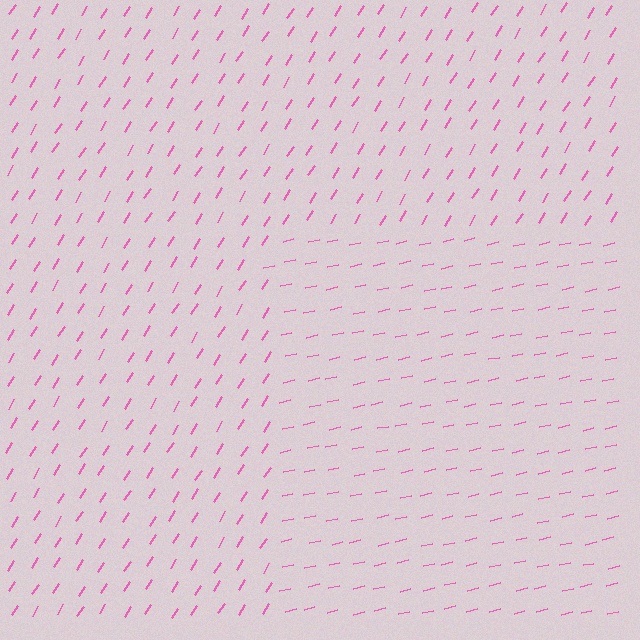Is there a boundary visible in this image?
Yes, there is a texture boundary formed by a change in line orientation.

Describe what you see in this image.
The image is filled with small pink line segments. A rectangle region in the image has lines oriented differently from the surrounding lines, creating a visible texture boundary.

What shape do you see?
I see a rectangle.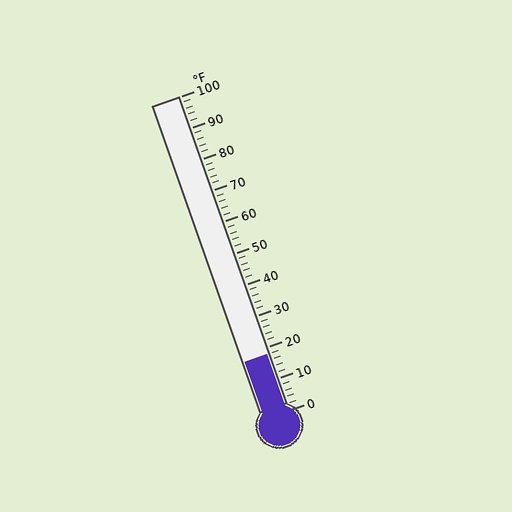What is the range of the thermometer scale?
The thermometer scale ranges from 0°F to 100°F.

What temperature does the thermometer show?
The thermometer shows approximately 18°F.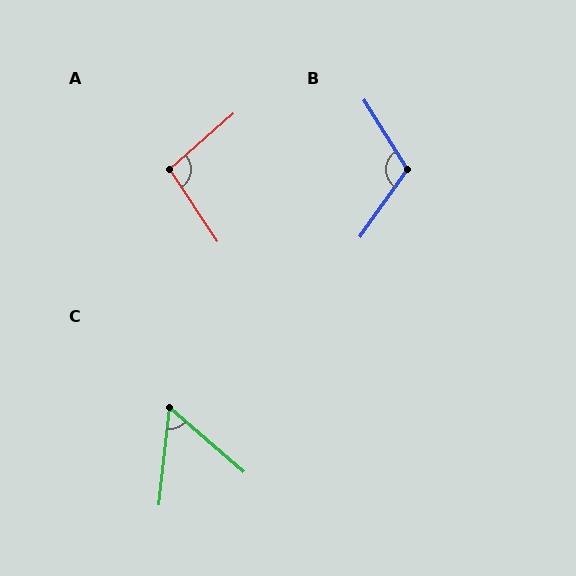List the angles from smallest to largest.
C (55°), A (97°), B (112°).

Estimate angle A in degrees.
Approximately 97 degrees.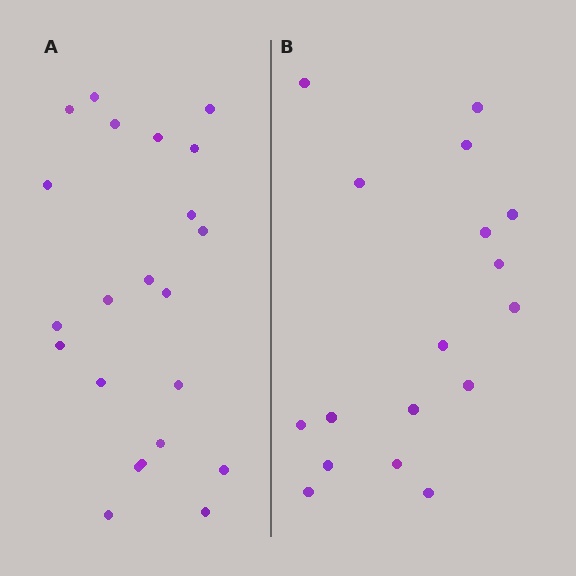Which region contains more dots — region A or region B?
Region A (the left region) has more dots.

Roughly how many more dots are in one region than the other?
Region A has about 5 more dots than region B.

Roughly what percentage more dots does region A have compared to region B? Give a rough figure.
About 30% more.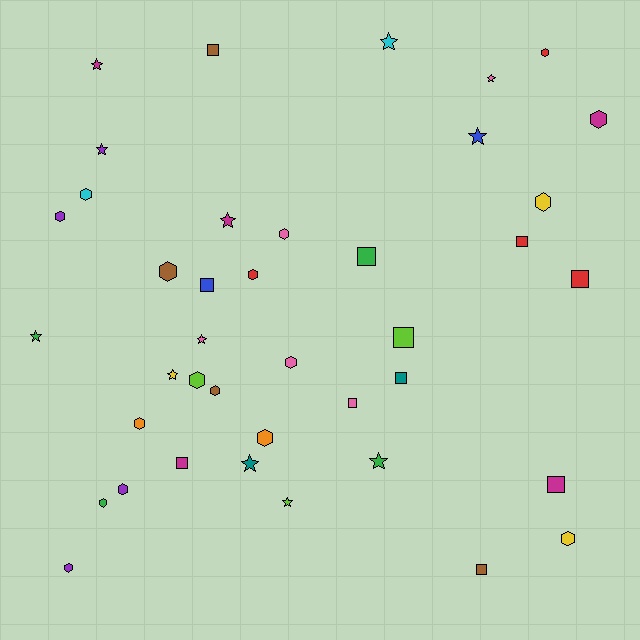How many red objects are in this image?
There are 4 red objects.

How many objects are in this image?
There are 40 objects.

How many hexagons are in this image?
There are 17 hexagons.